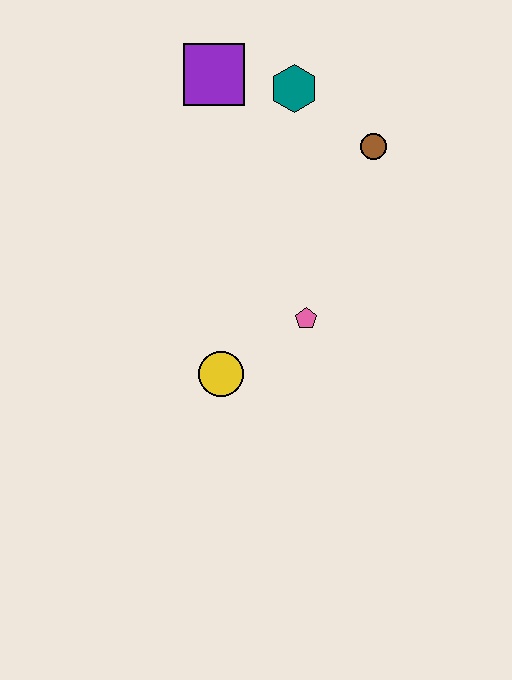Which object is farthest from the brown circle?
The yellow circle is farthest from the brown circle.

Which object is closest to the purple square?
The teal hexagon is closest to the purple square.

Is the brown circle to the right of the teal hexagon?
Yes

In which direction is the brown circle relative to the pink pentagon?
The brown circle is above the pink pentagon.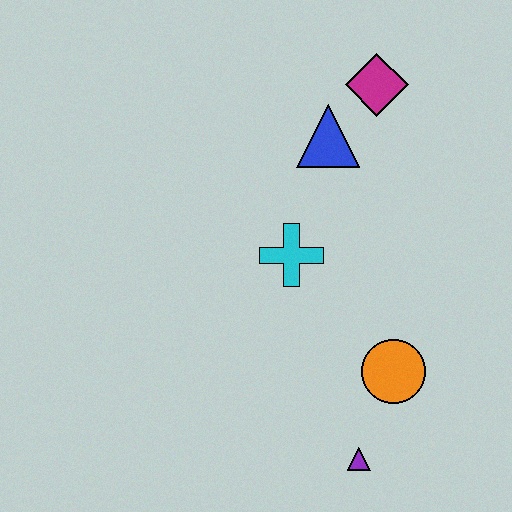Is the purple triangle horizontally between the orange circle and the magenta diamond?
No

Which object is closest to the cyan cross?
The blue triangle is closest to the cyan cross.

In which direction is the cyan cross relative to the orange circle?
The cyan cross is above the orange circle.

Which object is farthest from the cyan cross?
The purple triangle is farthest from the cyan cross.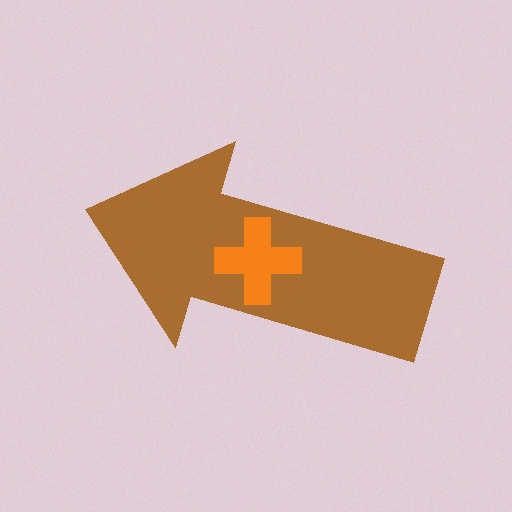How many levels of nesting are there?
2.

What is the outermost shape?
The brown arrow.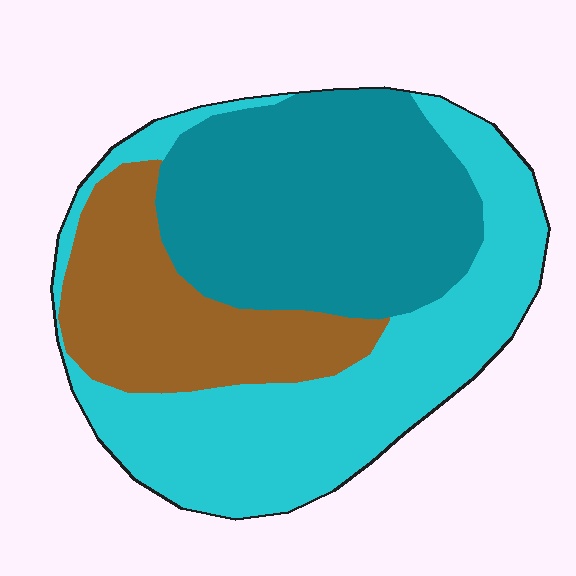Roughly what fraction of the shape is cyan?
Cyan takes up between a quarter and a half of the shape.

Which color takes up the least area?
Brown, at roughly 20%.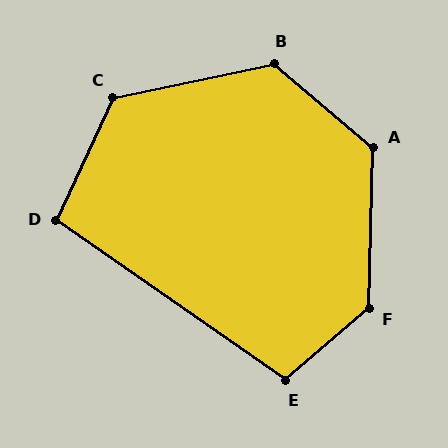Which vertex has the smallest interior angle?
D, at approximately 100 degrees.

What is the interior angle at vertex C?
Approximately 127 degrees (obtuse).